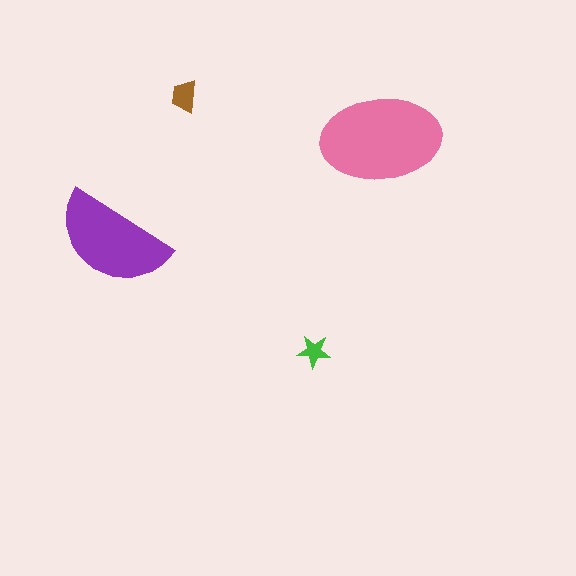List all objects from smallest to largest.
The green star, the brown trapezoid, the purple semicircle, the pink ellipse.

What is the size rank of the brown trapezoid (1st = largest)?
3rd.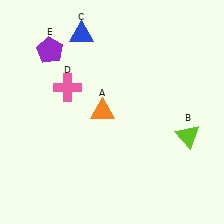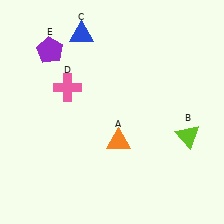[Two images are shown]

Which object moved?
The orange triangle (A) moved down.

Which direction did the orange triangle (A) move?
The orange triangle (A) moved down.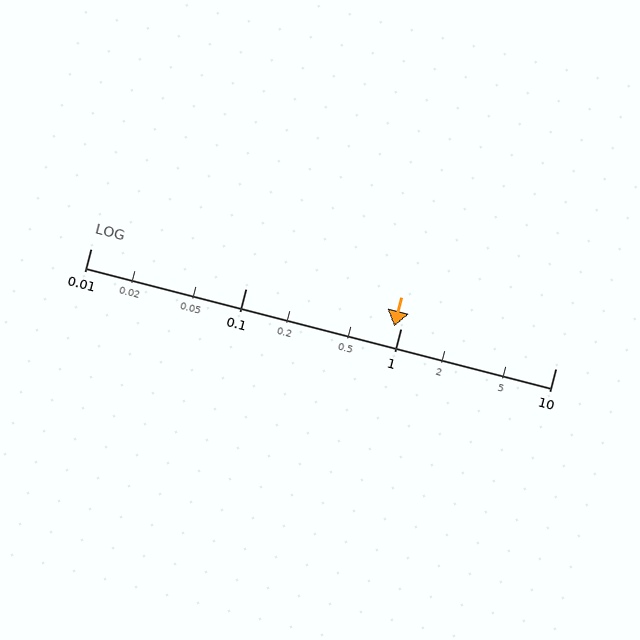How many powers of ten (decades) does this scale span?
The scale spans 3 decades, from 0.01 to 10.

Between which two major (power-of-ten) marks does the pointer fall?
The pointer is between 0.1 and 1.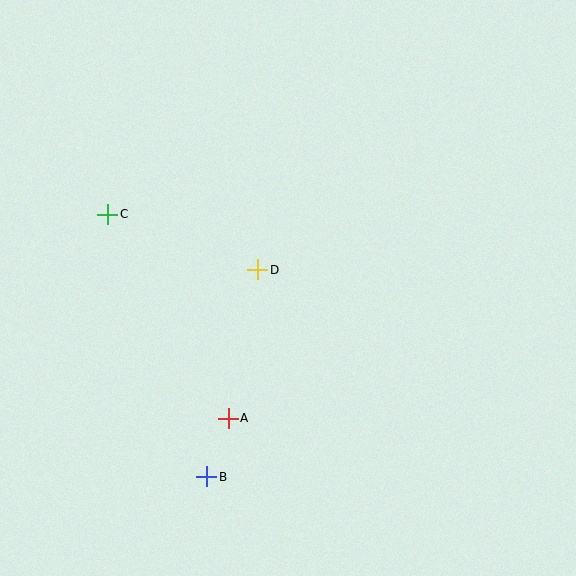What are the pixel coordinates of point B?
Point B is at (207, 477).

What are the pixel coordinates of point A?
Point A is at (228, 418).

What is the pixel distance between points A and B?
The distance between A and B is 62 pixels.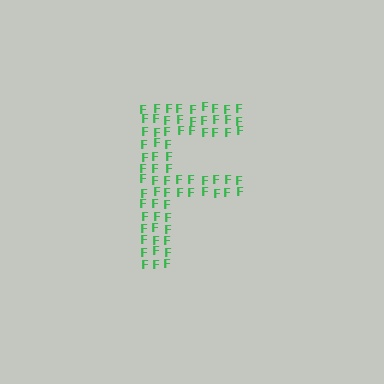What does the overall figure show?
The overall figure shows the letter F.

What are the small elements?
The small elements are letter F's.